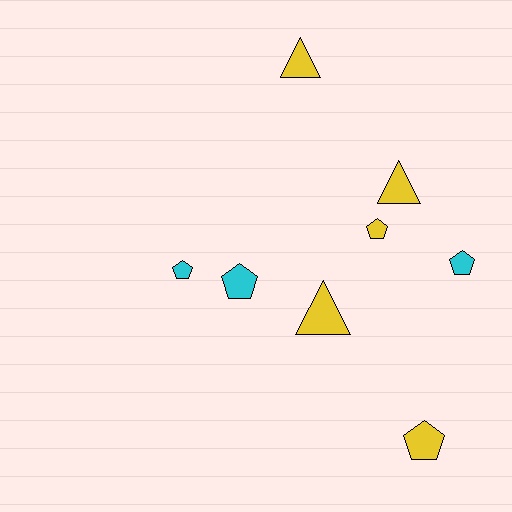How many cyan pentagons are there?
There are 3 cyan pentagons.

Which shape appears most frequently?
Pentagon, with 5 objects.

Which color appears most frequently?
Yellow, with 5 objects.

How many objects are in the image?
There are 8 objects.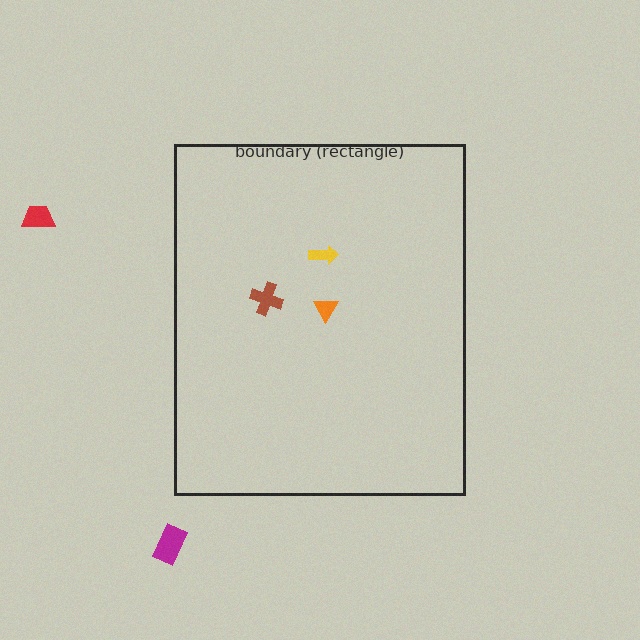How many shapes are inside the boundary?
3 inside, 2 outside.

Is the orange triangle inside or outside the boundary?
Inside.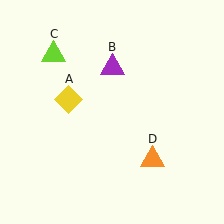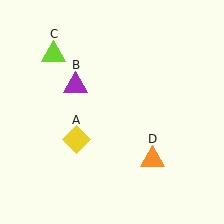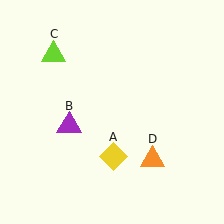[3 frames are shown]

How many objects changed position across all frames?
2 objects changed position: yellow diamond (object A), purple triangle (object B).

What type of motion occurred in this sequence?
The yellow diamond (object A), purple triangle (object B) rotated counterclockwise around the center of the scene.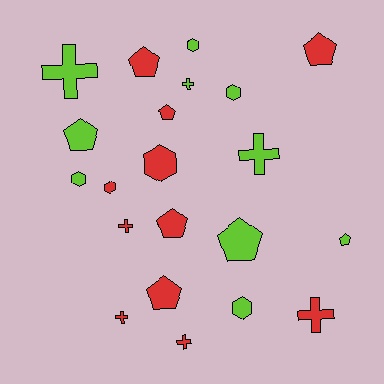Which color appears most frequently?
Red, with 11 objects.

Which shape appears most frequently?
Pentagon, with 8 objects.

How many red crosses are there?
There are 4 red crosses.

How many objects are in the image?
There are 21 objects.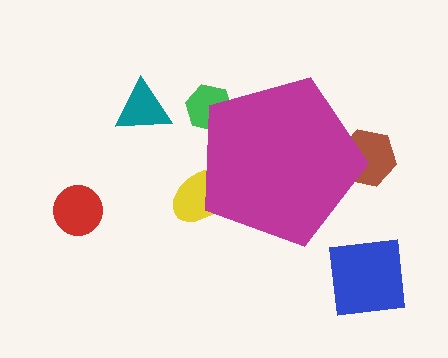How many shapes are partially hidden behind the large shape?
3 shapes are partially hidden.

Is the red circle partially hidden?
No, the red circle is fully visible.